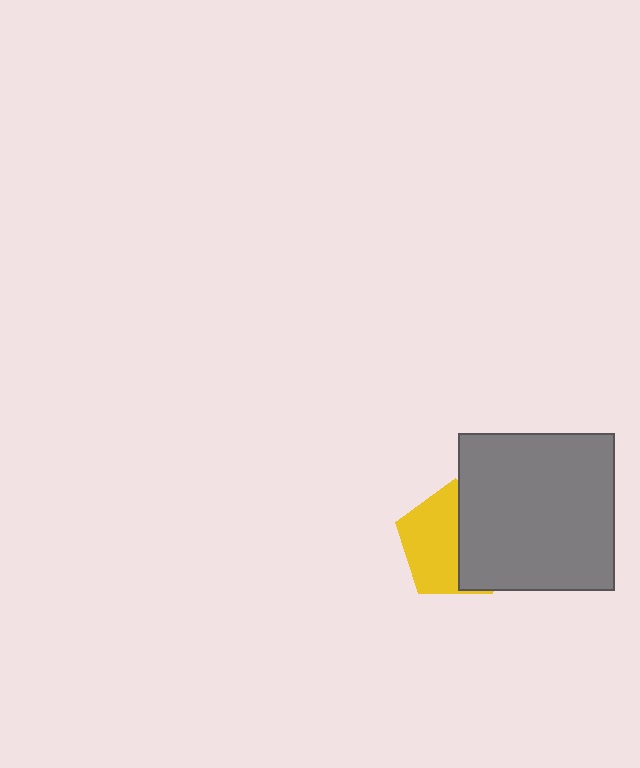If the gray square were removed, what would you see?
You would see the complete yellow pentagon.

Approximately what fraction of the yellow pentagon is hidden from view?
Roughly 47% of the yellow pentagon is hidden behind the gray square.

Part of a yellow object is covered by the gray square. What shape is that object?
It is a pentagon.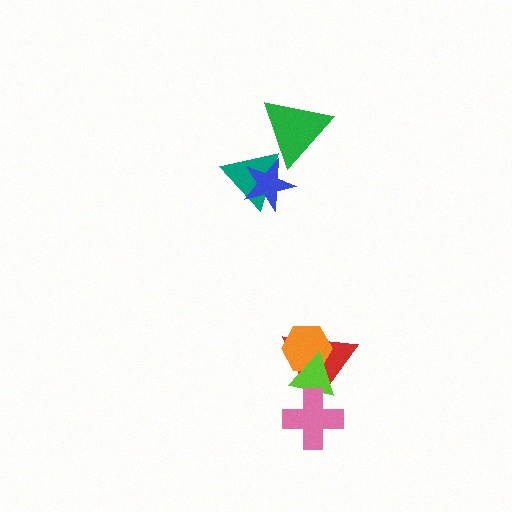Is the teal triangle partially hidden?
Yes, it is partially covered by another shape.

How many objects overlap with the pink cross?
2 objects overlap with the pink cross.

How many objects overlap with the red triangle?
3 objects overlap with the red triangle.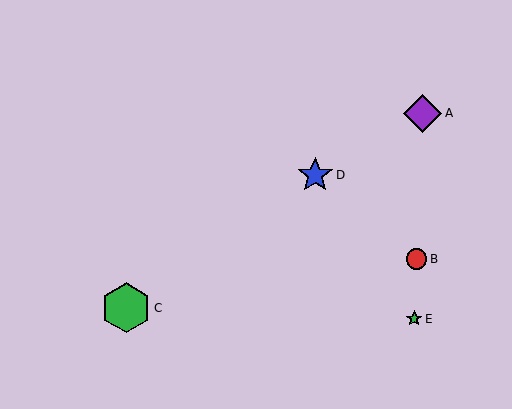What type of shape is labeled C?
Shape C is a green hexagon.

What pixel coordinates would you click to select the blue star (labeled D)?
Click at (315, 175) to select the blue star D.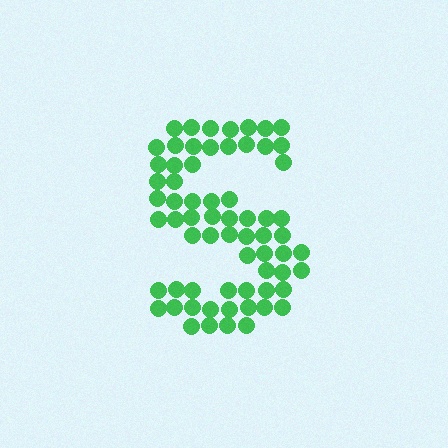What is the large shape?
The large shape is the letter S.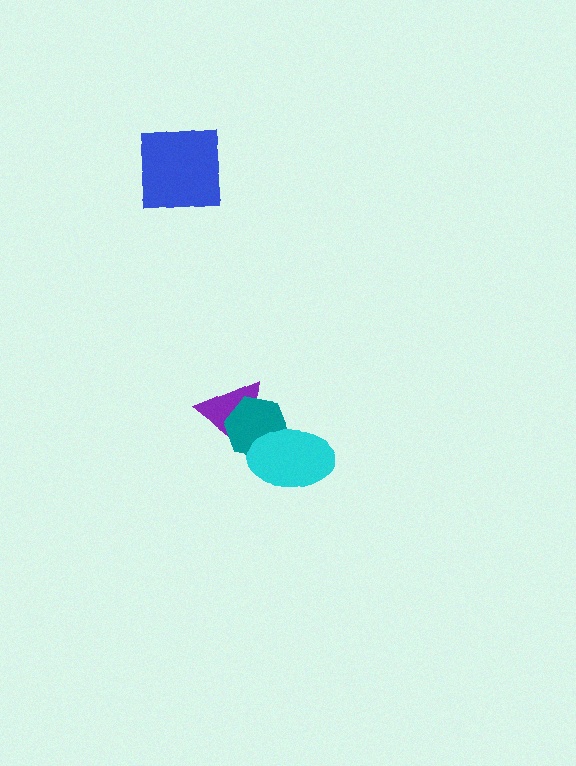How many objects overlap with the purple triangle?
2 objects overlap with the purple triangle.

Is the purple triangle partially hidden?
Yes, it is partially covered by another shape.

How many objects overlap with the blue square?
0 objects overlap with the blue square.